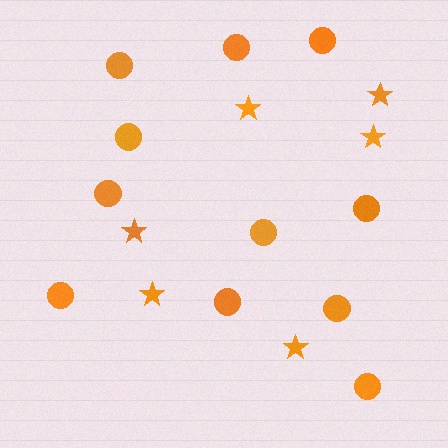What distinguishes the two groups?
There are 2 groups: one group of circles (11) and one group of stars (6).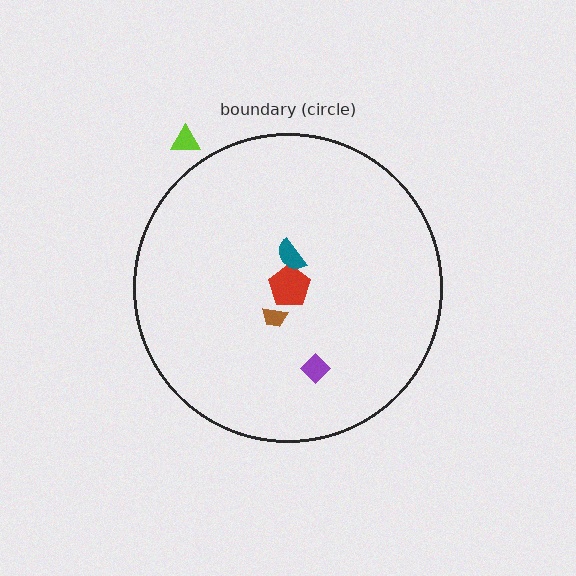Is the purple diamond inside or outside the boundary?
Inside.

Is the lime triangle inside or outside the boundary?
Outside.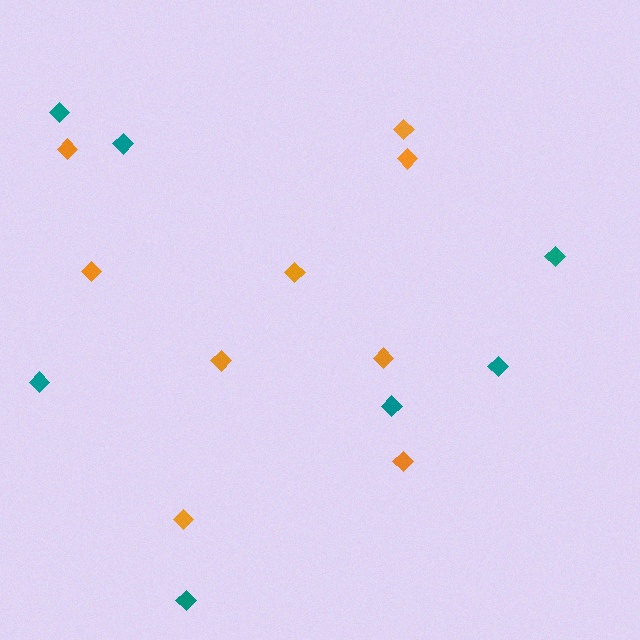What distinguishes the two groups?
There are 2 groups: one group of orange diamonds (9) and one group of teal diamonds (7).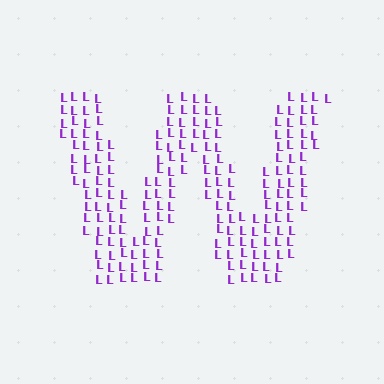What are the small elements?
The small elements are letter L's.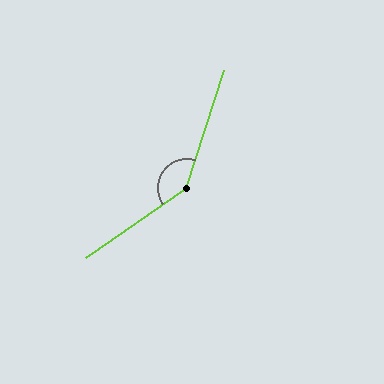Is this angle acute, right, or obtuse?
It is obtuse.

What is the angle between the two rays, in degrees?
Approximately 143 degrees.